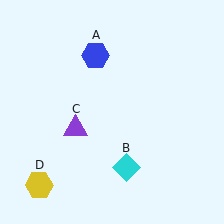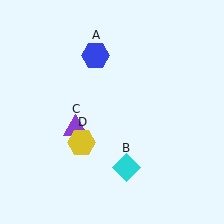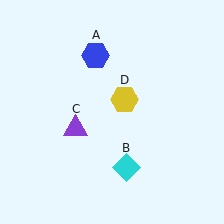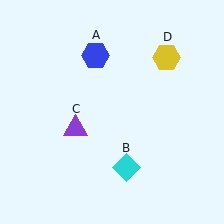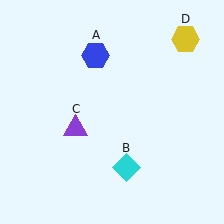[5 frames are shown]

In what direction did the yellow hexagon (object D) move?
The yellow hexagon (object D) moved up and to the right.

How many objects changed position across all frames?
1 object changed position: yellow hexagon (object D).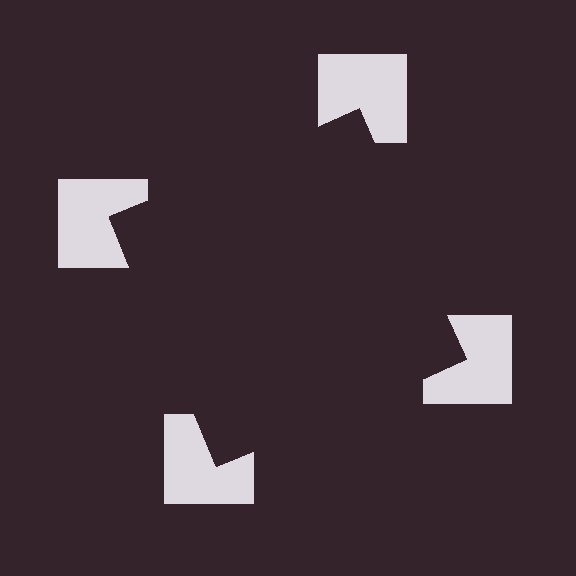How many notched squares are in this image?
There are 4 — one at each vertex of the illusory square.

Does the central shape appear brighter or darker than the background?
It typically appears slightly darker than the background, even though no actual brightness change is drawn.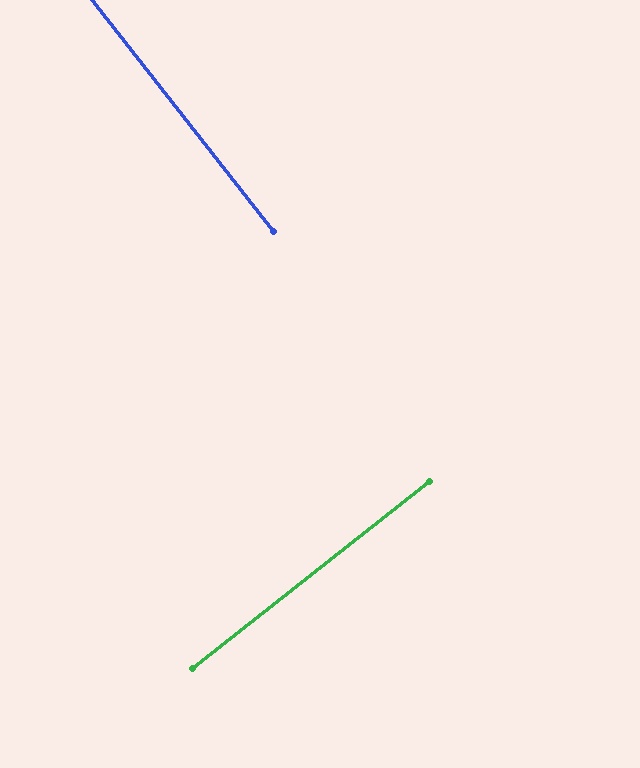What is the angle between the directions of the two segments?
Approximately 90 degrees.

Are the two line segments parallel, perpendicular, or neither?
Perpendicular — they meet at approximately 90°.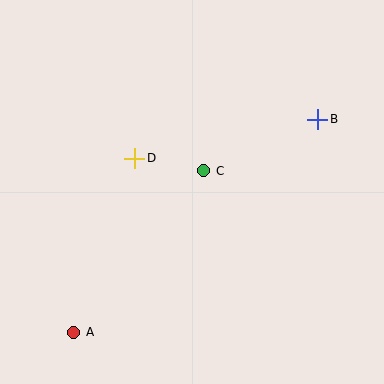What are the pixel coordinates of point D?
Point D is at (135, 158).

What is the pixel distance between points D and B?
The distance between D and B is 187 pixels.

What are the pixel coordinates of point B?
Point B is at (318, 119).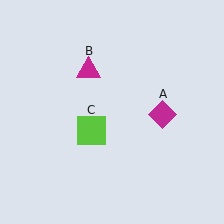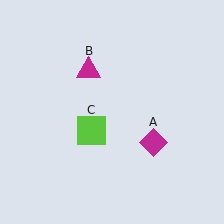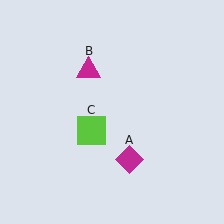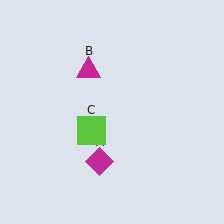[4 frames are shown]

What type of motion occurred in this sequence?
The magenta diamond (object A) rotated clockwise around the center of the scene.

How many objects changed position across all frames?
1 object changed position: magenta diamond (object A).